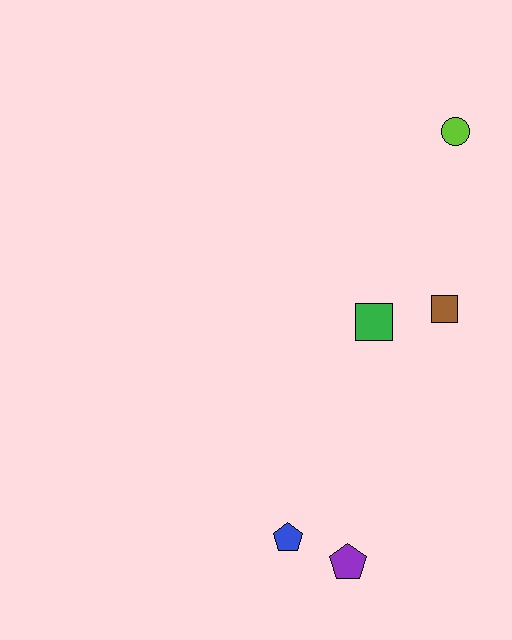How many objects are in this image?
There are 5 objects.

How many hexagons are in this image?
There are no hexagons.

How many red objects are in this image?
There are no red objects.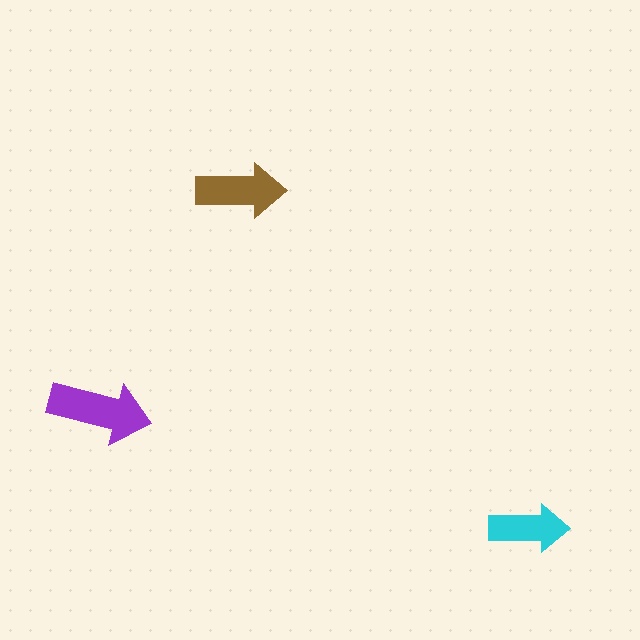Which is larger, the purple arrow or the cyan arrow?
The purple one.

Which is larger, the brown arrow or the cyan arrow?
The brown one.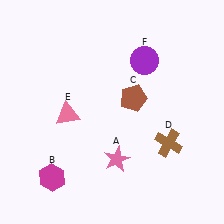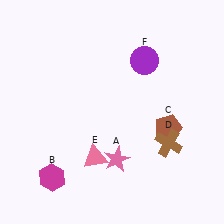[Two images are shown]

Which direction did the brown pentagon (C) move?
The brown pentagon (C) moved right.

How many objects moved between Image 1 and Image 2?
2 objects moved between the two images.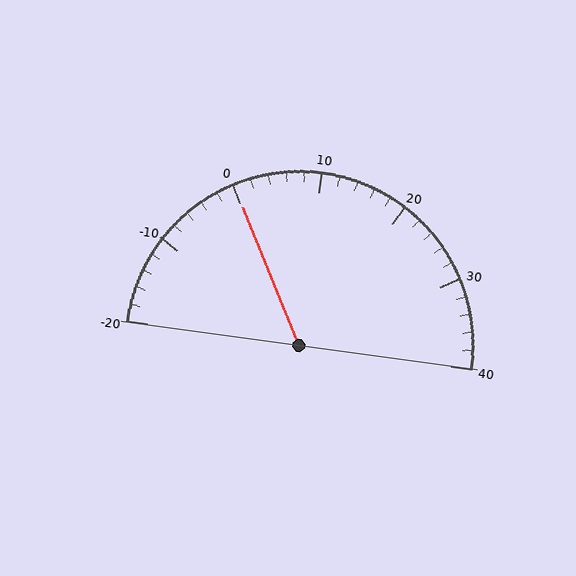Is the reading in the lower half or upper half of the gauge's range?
The reading is in the lower half of the range (-20 to 40).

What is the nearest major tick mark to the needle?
The nearest major tick mark is 0.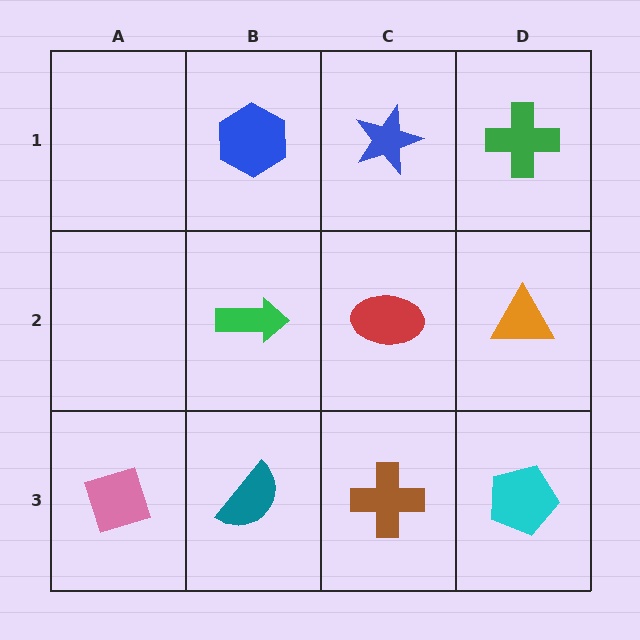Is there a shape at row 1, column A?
No, that cell is empty.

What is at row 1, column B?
A blue hexagon.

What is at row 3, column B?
A teal semicircle.